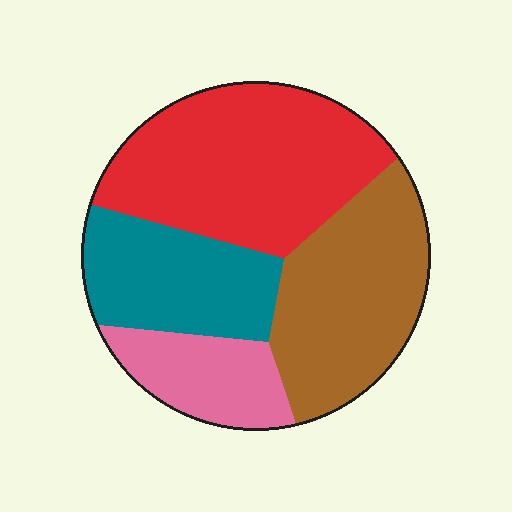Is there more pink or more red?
Red.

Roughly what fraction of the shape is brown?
Brown covers 29% of the shape.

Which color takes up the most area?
Red, at roughly 35%.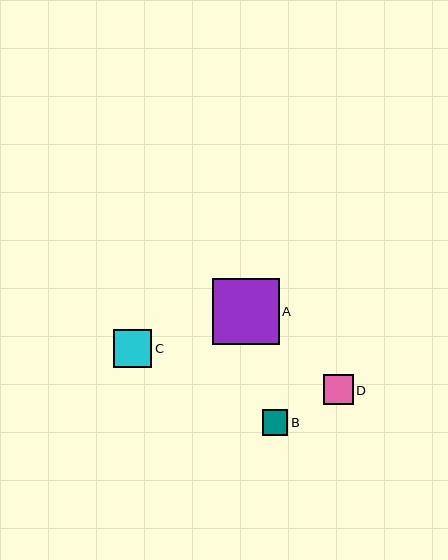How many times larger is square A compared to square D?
Square A is approximately 2.2 times the size of square D.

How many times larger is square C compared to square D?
Square C is approximately 1.3 times the size of square D.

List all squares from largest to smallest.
From largest to smallest: A, C, D, B.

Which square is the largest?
Square A is the largest with a size of approximately 66 pixels.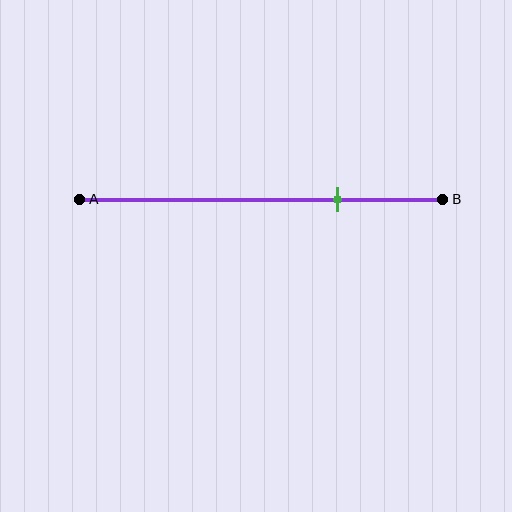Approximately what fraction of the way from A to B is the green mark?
The green mark is approximately 70% of the way from A to B.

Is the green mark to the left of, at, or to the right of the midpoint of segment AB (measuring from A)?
The green mark is to the right of the midpoint of segment AB.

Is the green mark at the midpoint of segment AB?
No, the mark is at about 70% from A, not at the 50% midpoint.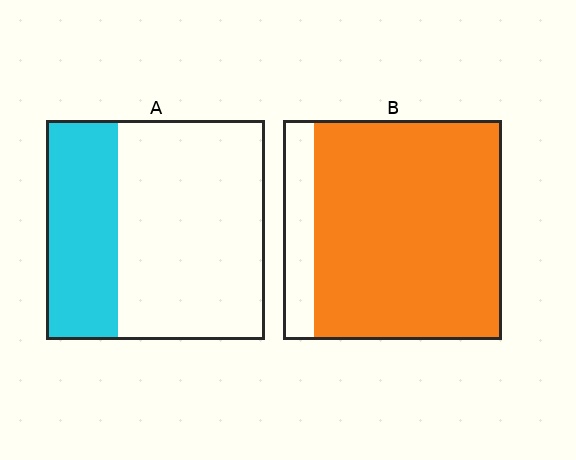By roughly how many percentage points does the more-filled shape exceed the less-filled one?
By roughly 55 percentage points (B over A).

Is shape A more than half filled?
No.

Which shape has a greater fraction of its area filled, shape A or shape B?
Shape B.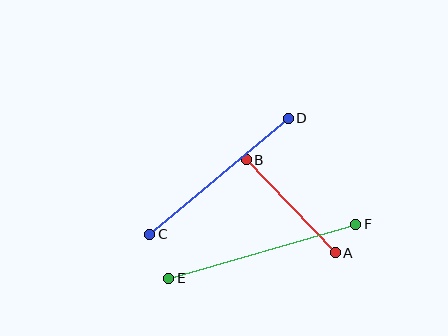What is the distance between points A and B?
The distance is approximately 128 pixels.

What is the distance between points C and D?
The distance is approximately 181 pixels.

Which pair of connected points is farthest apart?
Points E and F are farthest apart.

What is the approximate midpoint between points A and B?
The midpoint is at approximately (291, 206) pixels.